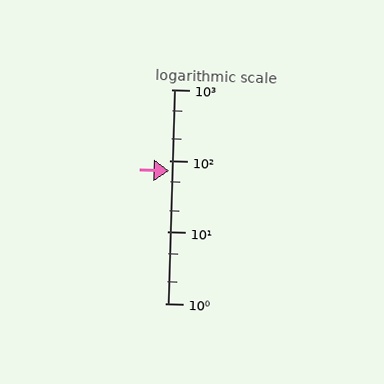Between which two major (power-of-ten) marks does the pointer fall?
The pointer is between 10 and 100.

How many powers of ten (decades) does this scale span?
The scale spans 3 decades, from 1 to 1000.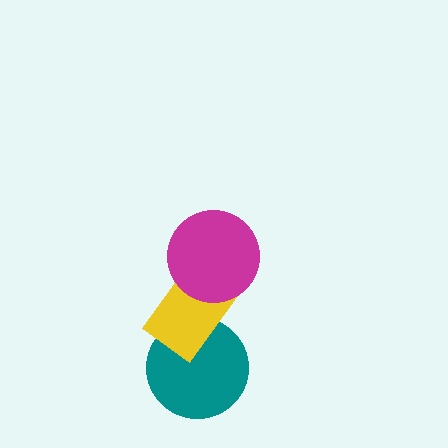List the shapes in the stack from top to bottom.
From top to bottom: the magenta circle, the yellow rectangle, the teal circle.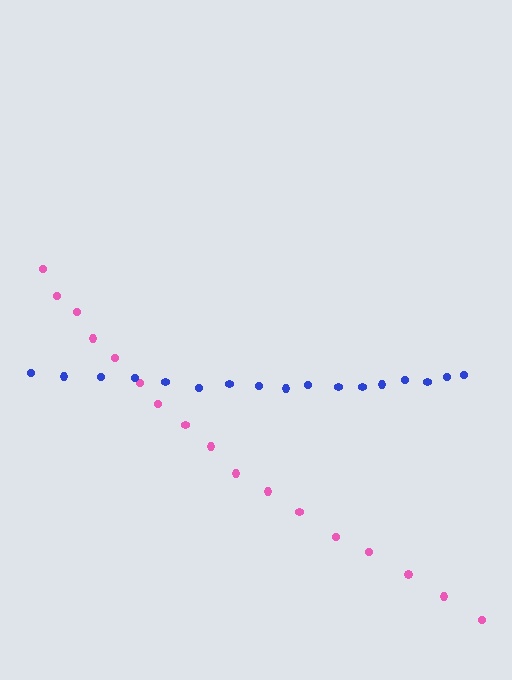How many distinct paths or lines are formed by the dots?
There are 2 distinct paths.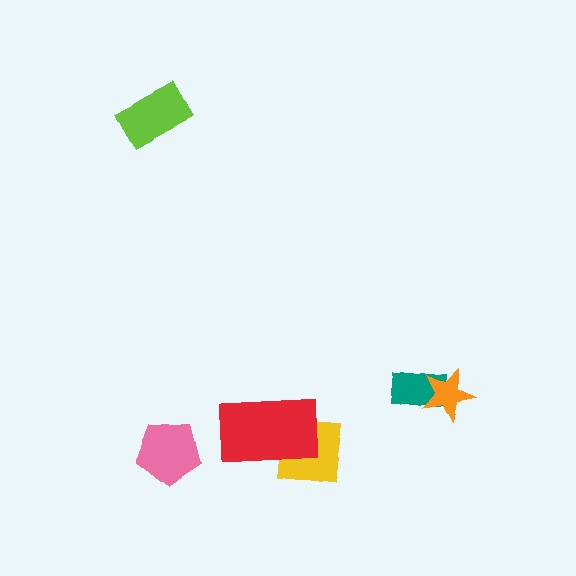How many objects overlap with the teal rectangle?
1 object overlaps with the teal rectangle.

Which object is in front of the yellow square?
The red rectangle is in front of the yellow square.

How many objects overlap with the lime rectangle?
0 objects overlap with the lime rectangle.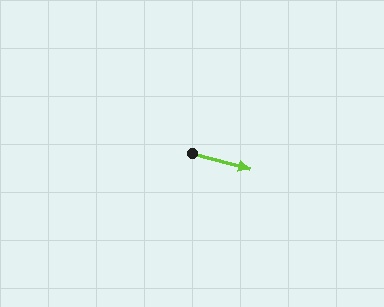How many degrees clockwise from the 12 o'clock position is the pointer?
Approximately 105 degrees.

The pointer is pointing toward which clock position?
Roughly 3 o'clock.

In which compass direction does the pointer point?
East.